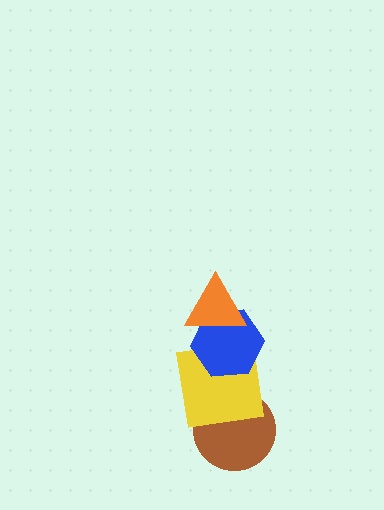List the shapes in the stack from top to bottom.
From top to bottom: the orange triangle, the blue hexagon, the yellow square, the brown circle.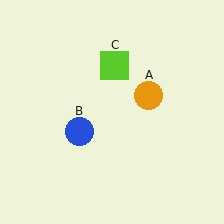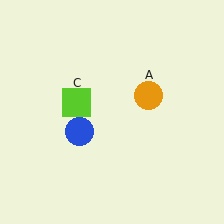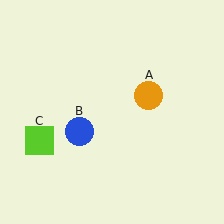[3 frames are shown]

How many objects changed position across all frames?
1 object changed position: lime square (object C).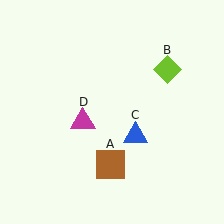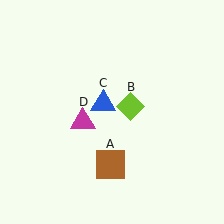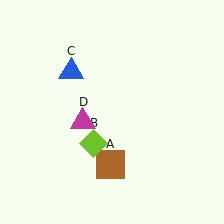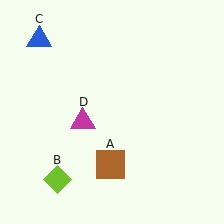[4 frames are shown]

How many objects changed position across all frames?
2 objects changed position: lime diamond (object B), blue triangle (object C).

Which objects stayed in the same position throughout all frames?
Brown square (object A) and magenta triangle (object D) remained stationary.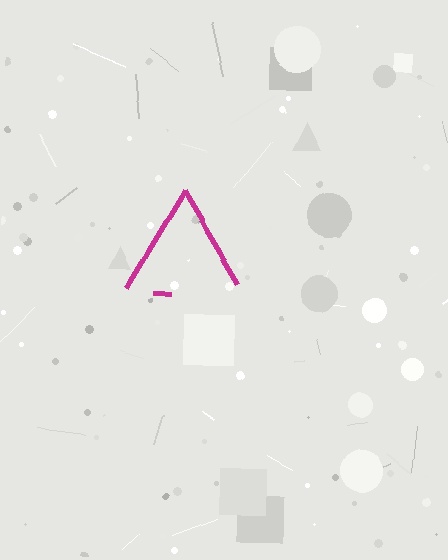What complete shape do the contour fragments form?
The contour fragments form a triangle.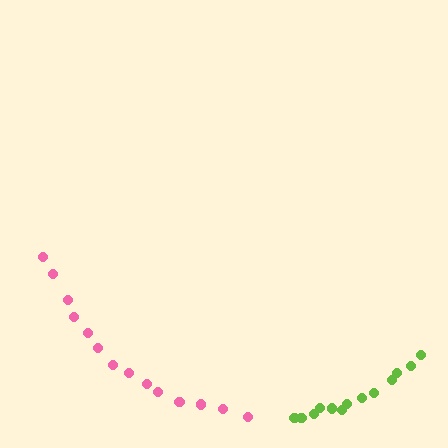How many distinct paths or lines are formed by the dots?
There are 2 distinct paths.